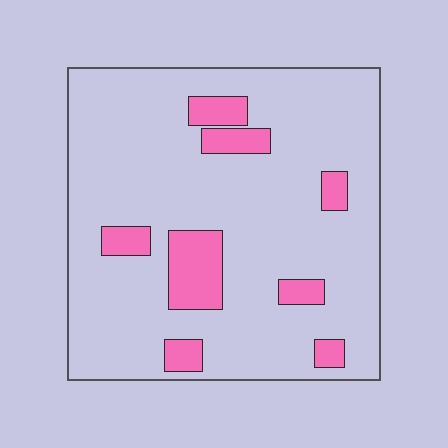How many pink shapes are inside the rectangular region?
8.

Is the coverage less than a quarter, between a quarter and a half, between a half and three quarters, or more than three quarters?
Less than a quarter.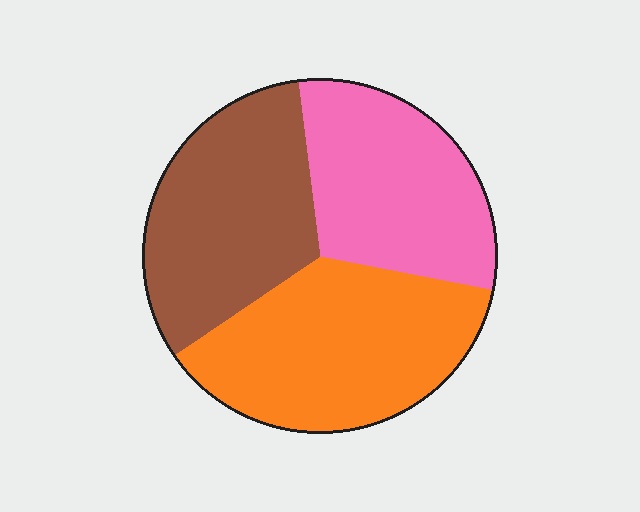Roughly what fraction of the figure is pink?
Pink covers roughly 30% of the figure.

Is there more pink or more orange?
Orange.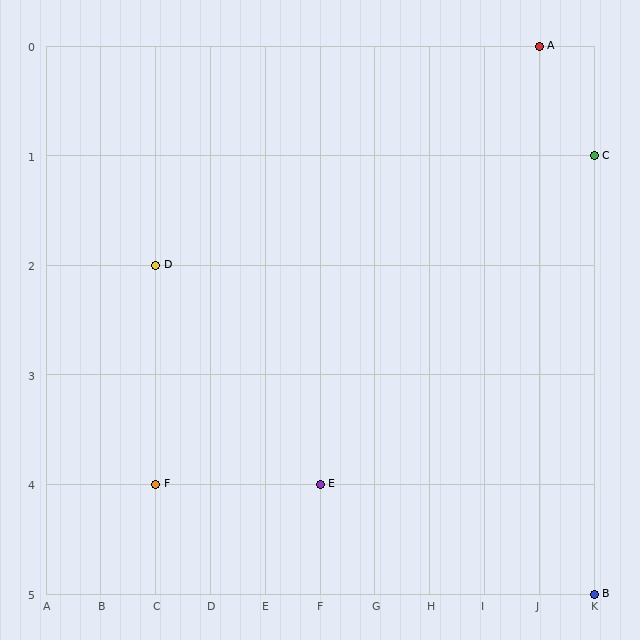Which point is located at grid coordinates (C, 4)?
Point F is at (C, 4).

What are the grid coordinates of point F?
Point F is at grid coordinates (C, 4).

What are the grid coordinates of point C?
Point C is at grid coordinates (K, 1).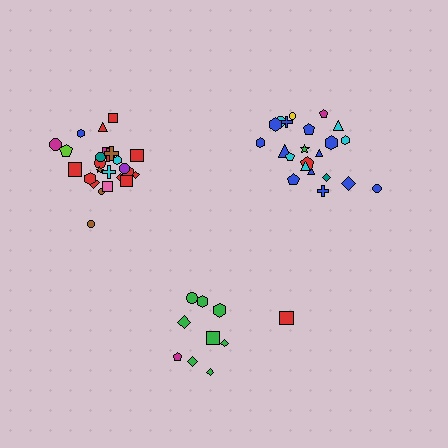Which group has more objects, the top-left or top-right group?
The top-left group.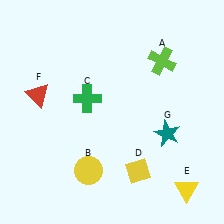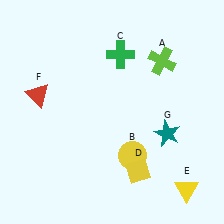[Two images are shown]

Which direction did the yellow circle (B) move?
The yellow circle (B) moved right.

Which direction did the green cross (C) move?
The green cross (C) moved up.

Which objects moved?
The objects that moved are: the yellow circle (B), the green cross (C).